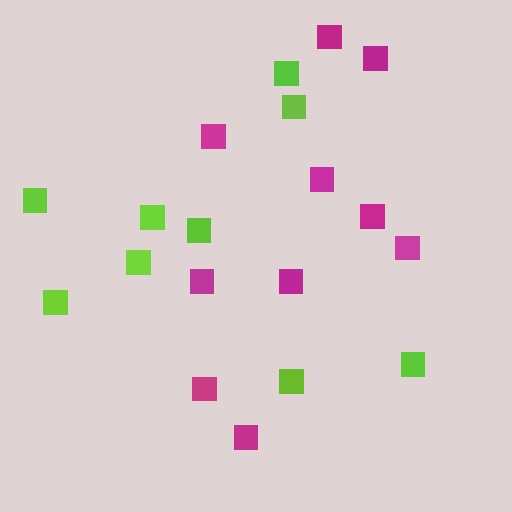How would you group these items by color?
There are 2 groups: one group of lime squares (9) and one group of magenta squares (10).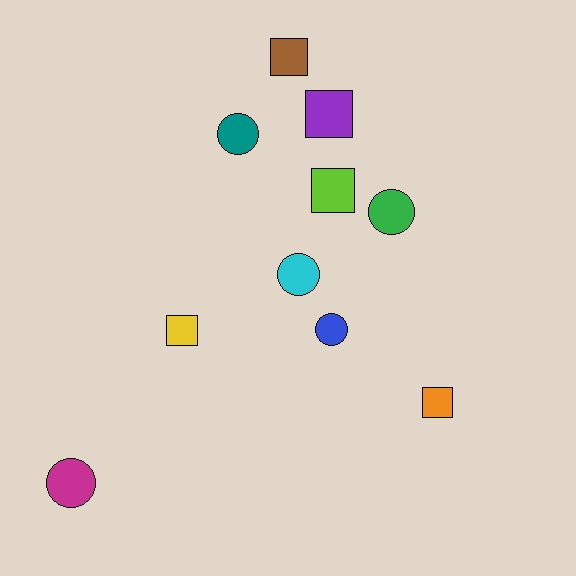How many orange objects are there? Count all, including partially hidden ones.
There is 1 orange object.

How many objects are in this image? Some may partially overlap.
There are 10 objects.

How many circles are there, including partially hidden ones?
There are 5 circles.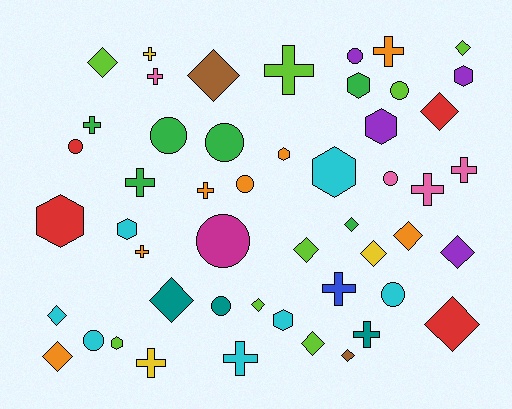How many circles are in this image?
There are 11 circles.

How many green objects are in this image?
There are 6 green objects.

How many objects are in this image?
There are 50 objects.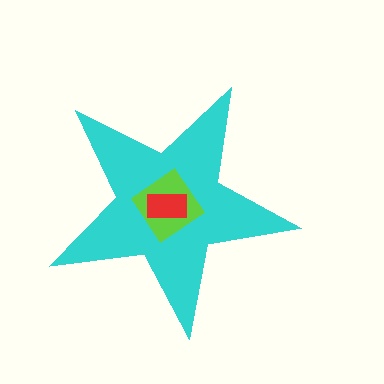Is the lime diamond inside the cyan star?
Yes.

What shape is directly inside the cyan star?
The lime diamond.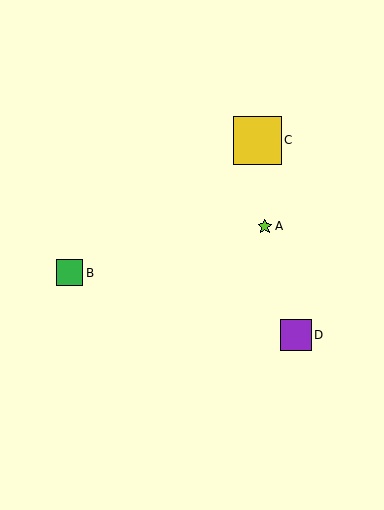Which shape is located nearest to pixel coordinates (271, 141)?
The yellow square (labeled C) at (257, 140) is nearest to that location.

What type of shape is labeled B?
Shape B is a green square.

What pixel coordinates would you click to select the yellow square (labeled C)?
Click at (257, 140) to select the yellow square C.